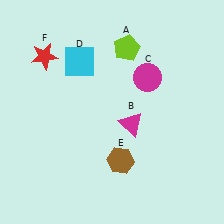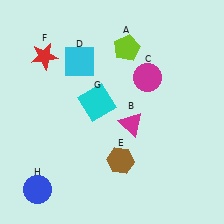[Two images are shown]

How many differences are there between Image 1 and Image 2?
There are 2 differences between the two images.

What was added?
A cyan square (G), a blue circle (H) were added in Image 2.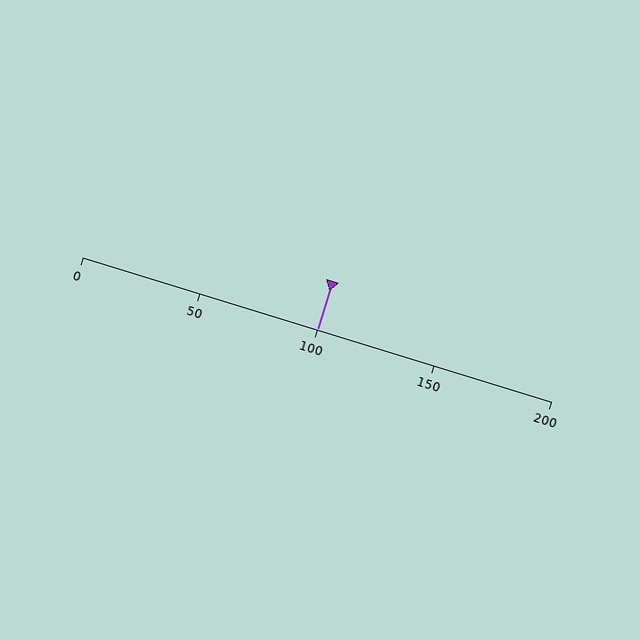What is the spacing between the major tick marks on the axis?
The major ticks are spaced 50 apart.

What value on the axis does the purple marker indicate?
The marker indicates approximately 100.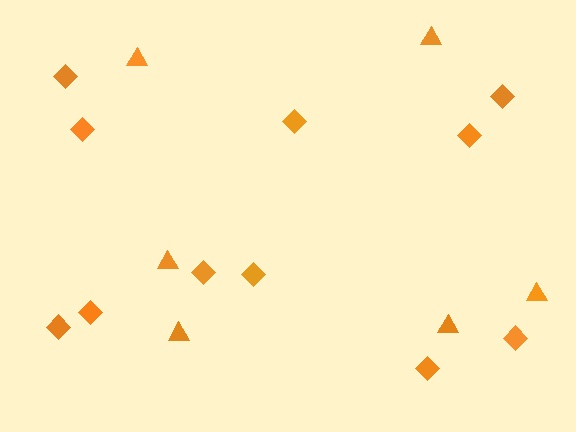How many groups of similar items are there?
There are 2 groups: one group of diamonds (11) and one group of triangles (6).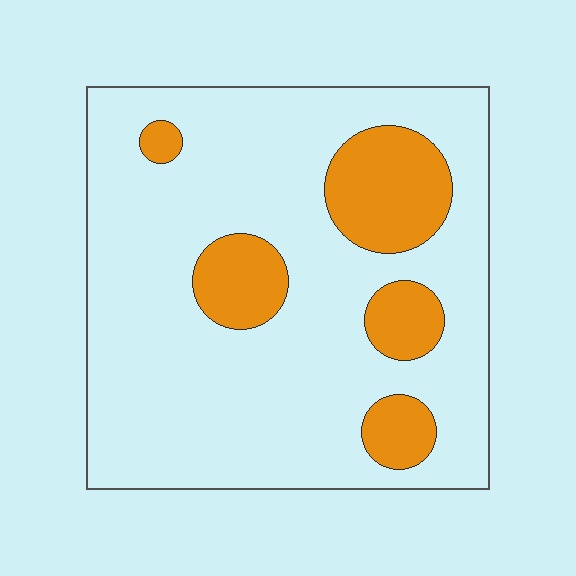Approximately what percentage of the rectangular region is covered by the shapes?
Approximately 20%.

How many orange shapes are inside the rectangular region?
5.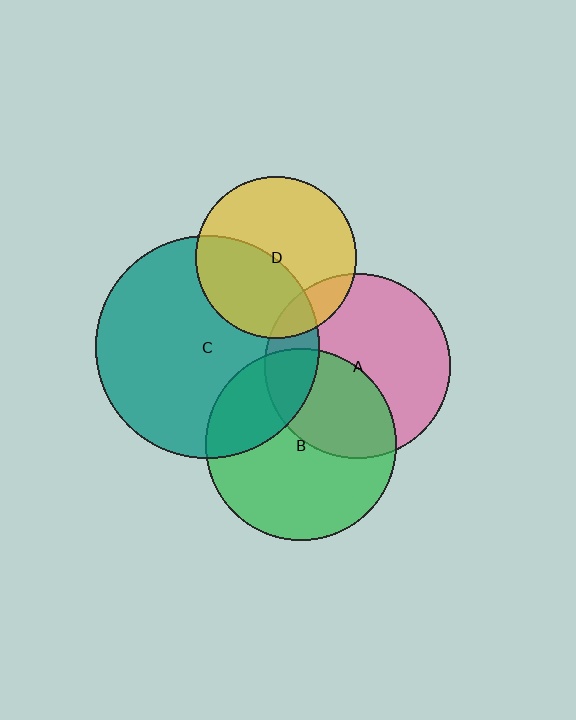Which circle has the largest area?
Circle C (teal).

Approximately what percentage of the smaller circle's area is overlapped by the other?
Approximately 25%.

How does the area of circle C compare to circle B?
Approximately 1.4 times.